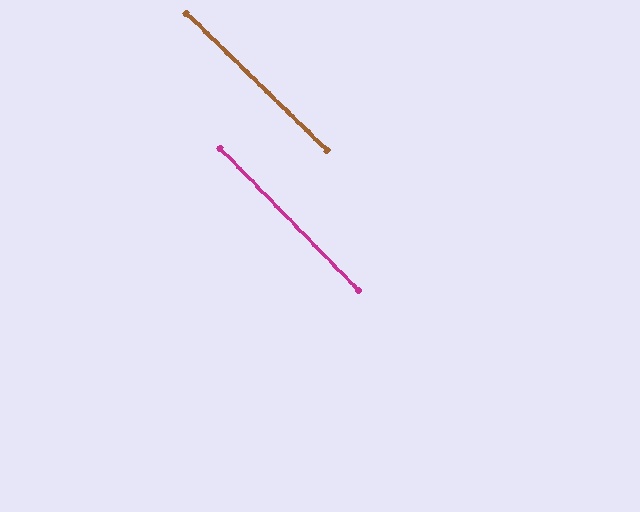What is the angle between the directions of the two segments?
Approximately 1 degree.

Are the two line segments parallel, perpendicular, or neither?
Parallel — their directions differ by only 1.2°.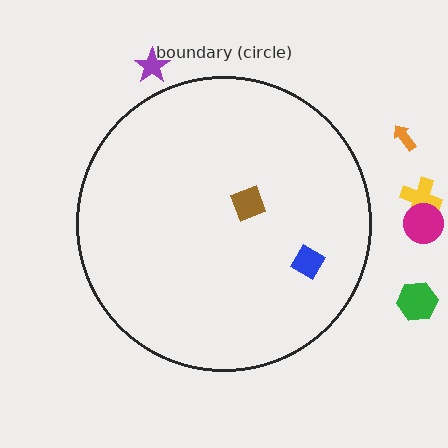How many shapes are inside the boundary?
2 inside, 5 outside.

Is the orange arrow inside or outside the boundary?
Outside.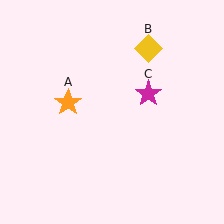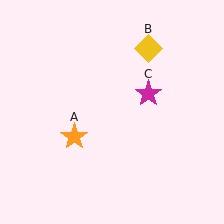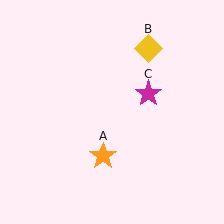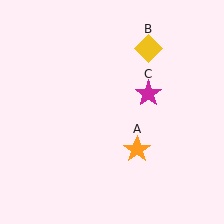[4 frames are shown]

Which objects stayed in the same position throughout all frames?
Yellow diamond (object B) and magenta star (object C) remained stationary.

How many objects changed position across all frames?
1 object changed position: orange star (object A).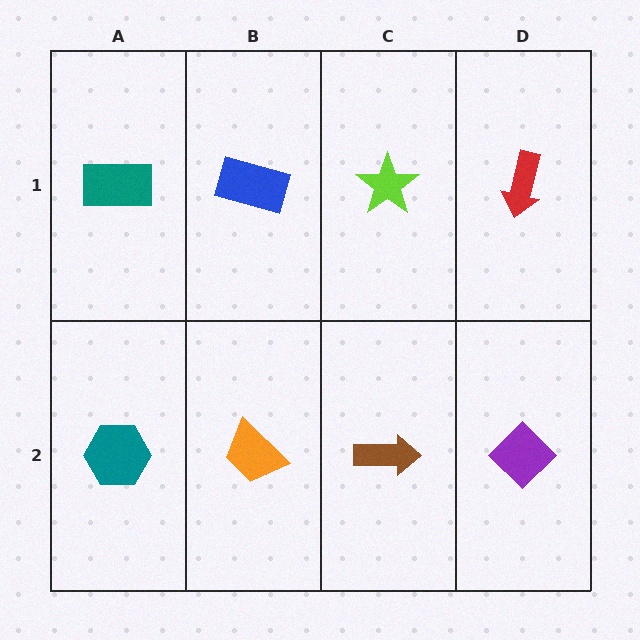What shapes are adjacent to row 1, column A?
A teal hexagon (row 2, column A), a blue rectangle (row 1, column B).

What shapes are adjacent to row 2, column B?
A blue rectangle (row 1, column B), a teal hexagon (row 2, column A), a brown arrow (row 2, column C).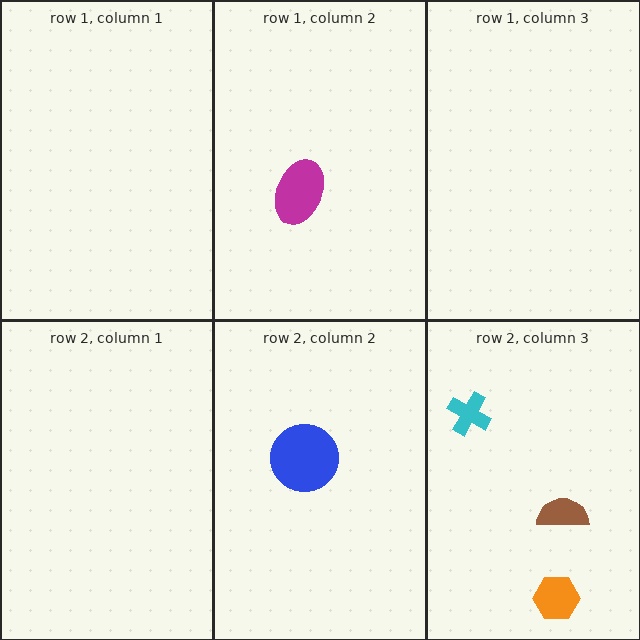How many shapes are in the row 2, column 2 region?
1.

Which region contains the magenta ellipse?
The row 1, column 2 region.